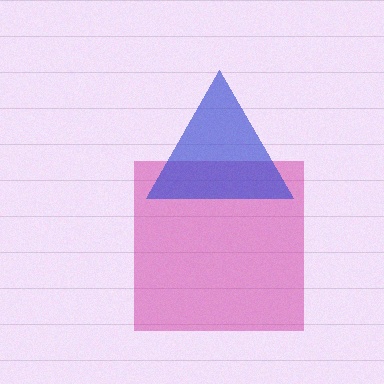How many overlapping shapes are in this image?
There are 2 overlapping shapes in the image.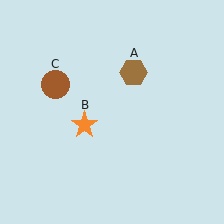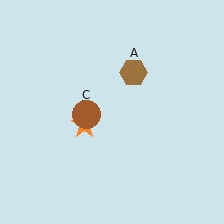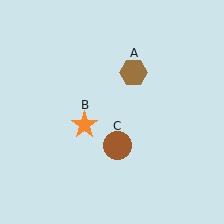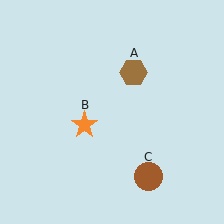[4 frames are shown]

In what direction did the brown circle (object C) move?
The brown circle (object C) moved down and to the right.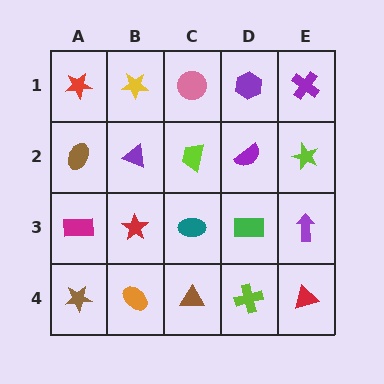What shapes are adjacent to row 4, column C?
A teal ellipse (row 3, column C), an orange ellipse (row 4, column B), a lime cross (row 4, column D).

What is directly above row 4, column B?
A red star.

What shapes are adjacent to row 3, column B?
A purple triangle (row 2, column B), an orange ellipse (row 4, column B), a magenta rectangle (row 3, column A), a teal ellipse (row 3, column C).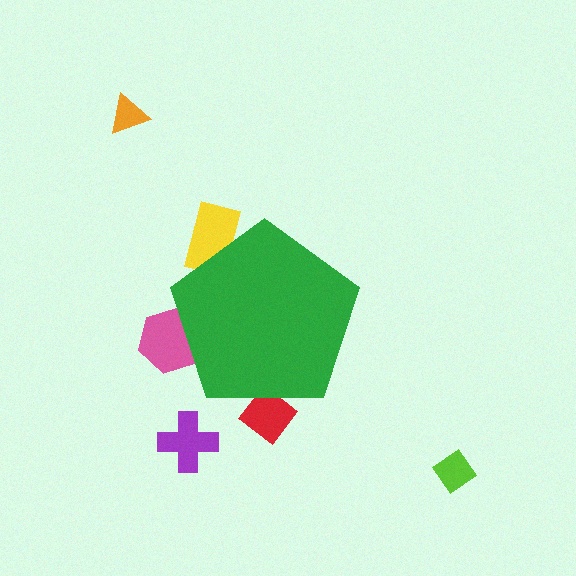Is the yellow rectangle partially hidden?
Yes, the yellow rectangle is partially hidden behind the green pentagon.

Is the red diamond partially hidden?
Yes, the red diamond is partially hidden behind the green pentagon.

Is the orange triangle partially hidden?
No, the orange triangle is fully visible.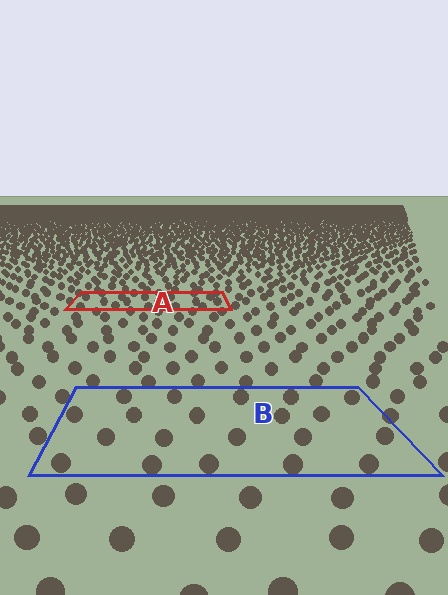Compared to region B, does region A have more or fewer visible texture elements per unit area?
Region A has more texture elements per unit area — they are packed more densely because it is farther away.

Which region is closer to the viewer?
Region B is closer. The texture elements there are larger and more spread out.